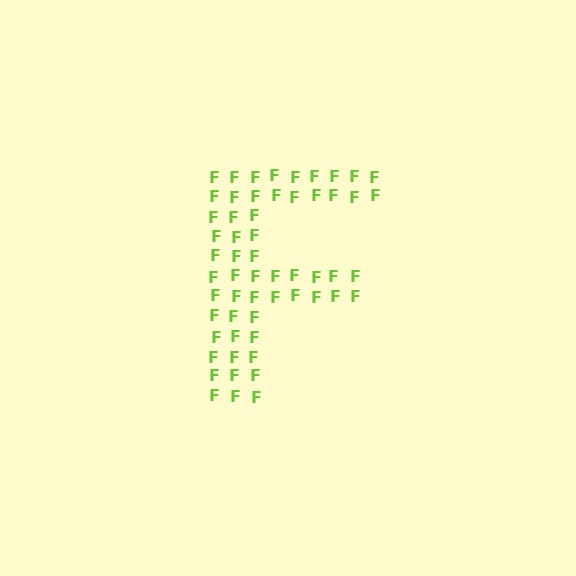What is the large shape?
The large shape is the letter F.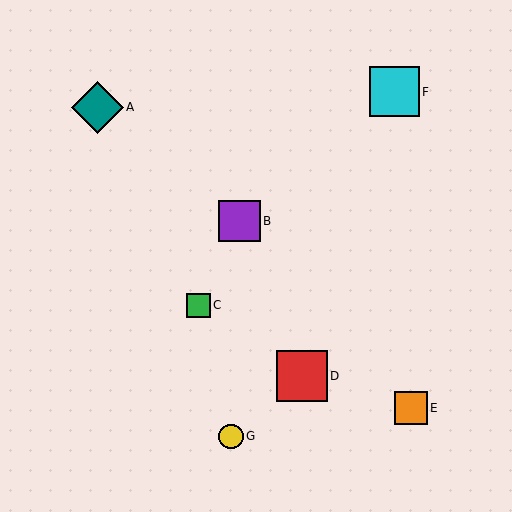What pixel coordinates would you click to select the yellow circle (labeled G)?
Click at (231, 436) to select the yellow circle G.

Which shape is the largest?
The teal diamond (labeled A) is the largest.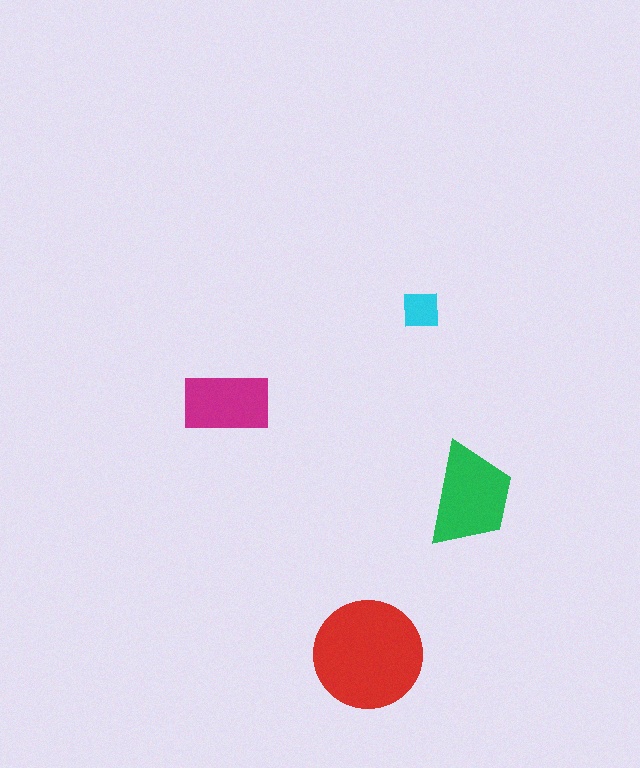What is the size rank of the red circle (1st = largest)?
1st.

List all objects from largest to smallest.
The red circle, the green trapezoid, the magenta rectangle, the cyan square.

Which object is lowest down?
The red circle is bottommost.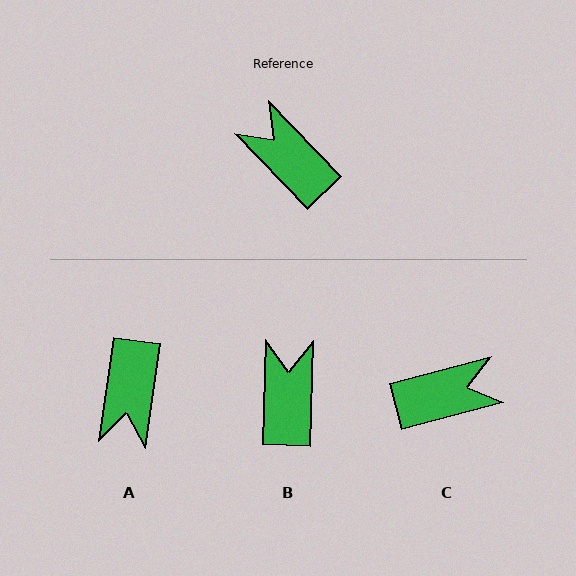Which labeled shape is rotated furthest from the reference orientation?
A, about 128 degrees away.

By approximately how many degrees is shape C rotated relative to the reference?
Approximately 119 degrees clockwise.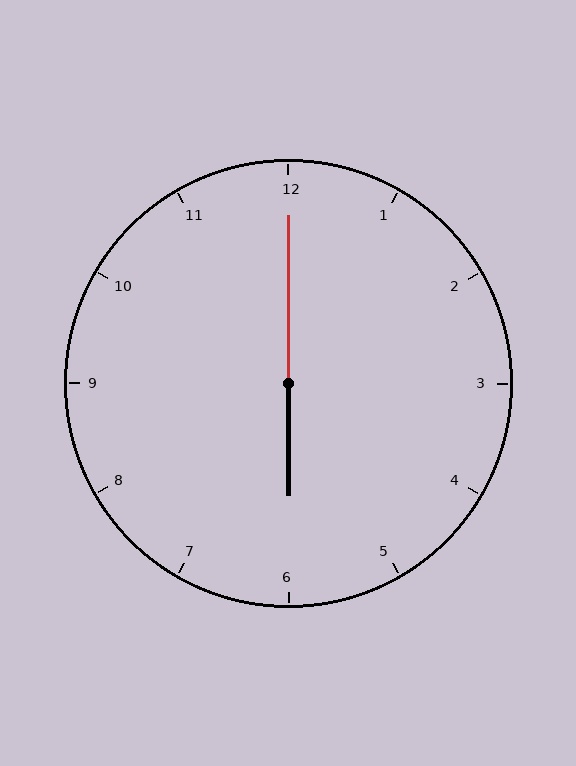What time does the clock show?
6:00.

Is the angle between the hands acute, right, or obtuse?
It is obtuse.